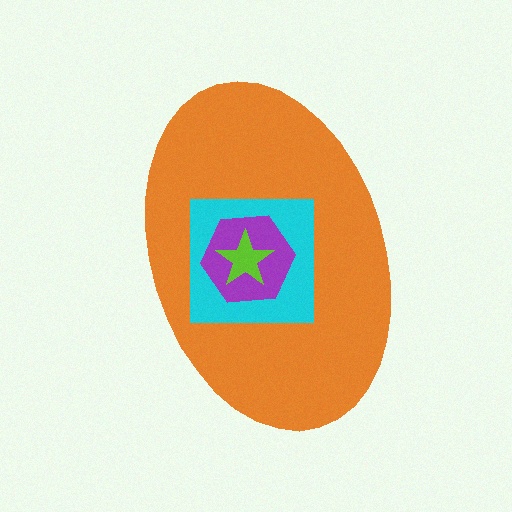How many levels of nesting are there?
4.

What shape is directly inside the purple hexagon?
The lime star.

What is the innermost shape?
The lime star.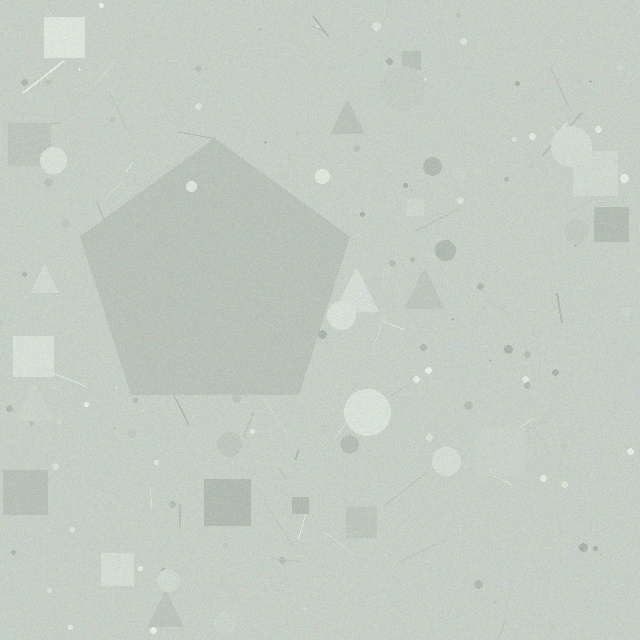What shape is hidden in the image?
A pentagon is hidden in the image.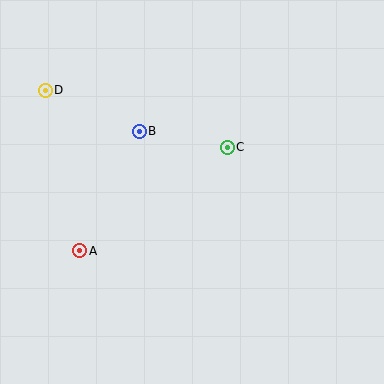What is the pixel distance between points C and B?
The distance between C and B is 90 pixels.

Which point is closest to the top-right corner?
Point C is closest to the top-right corner.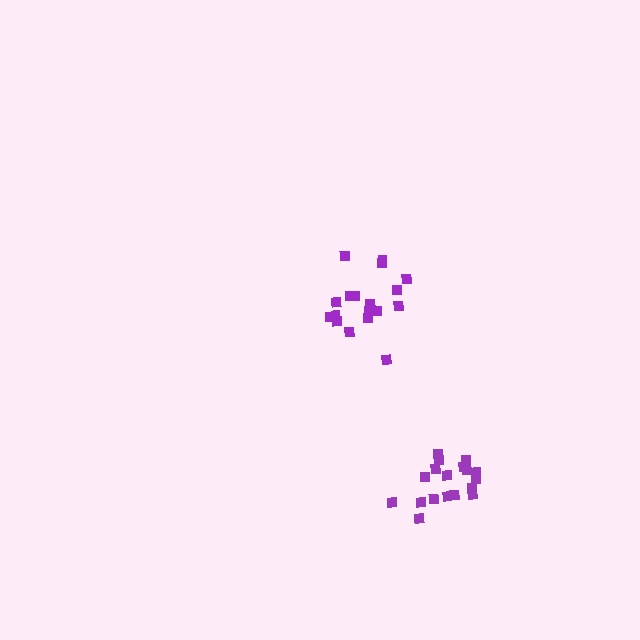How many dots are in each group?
Group 1: 18 dots, Group 2: 19 dots (37 total).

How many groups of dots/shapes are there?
There are 2 groups.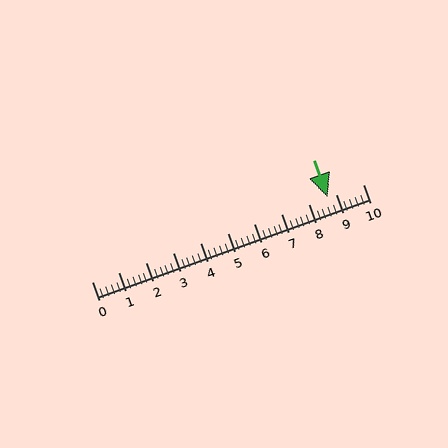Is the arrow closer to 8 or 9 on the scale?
The arrow is closer to 9.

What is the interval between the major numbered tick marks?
The major tick marks are spaced 1 units apart.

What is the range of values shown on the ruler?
The ruler shows values from 0 to 10.